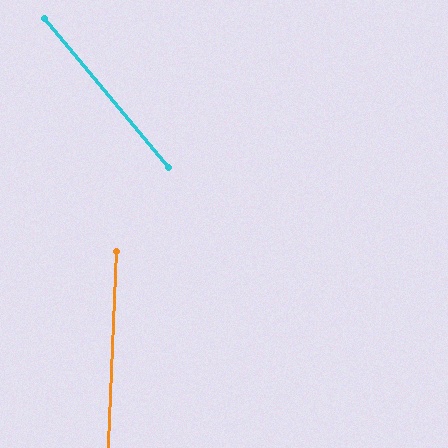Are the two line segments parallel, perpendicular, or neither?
Neither parallel nor perpendicular — they differ by about 42°.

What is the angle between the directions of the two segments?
Approximately 42 degrees.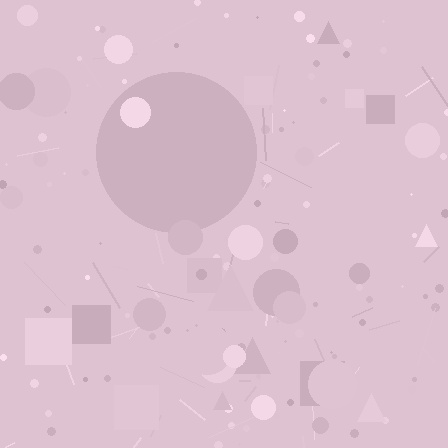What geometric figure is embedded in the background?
A circle is embedded in the background.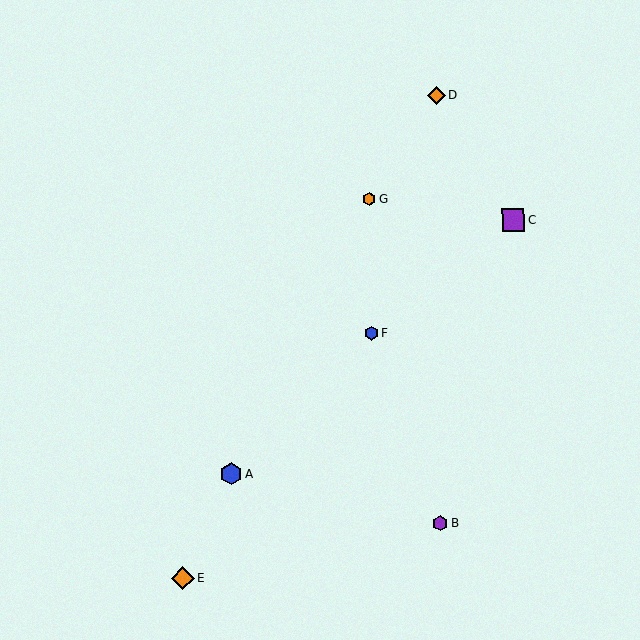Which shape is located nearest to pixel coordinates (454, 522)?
The purple hexagon (labeled B) at (440, 524) is nearest to that location.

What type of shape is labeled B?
Shape B is a purple hexagon.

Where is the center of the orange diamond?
The center of the orange diamond is at (436, 96).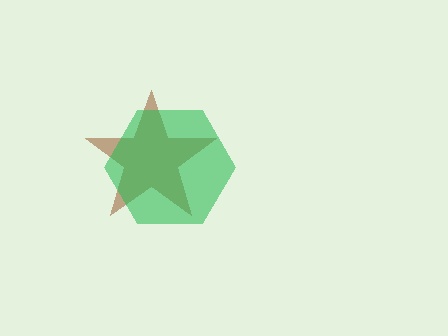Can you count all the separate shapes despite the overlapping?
Yes, there are 2 separate shapes.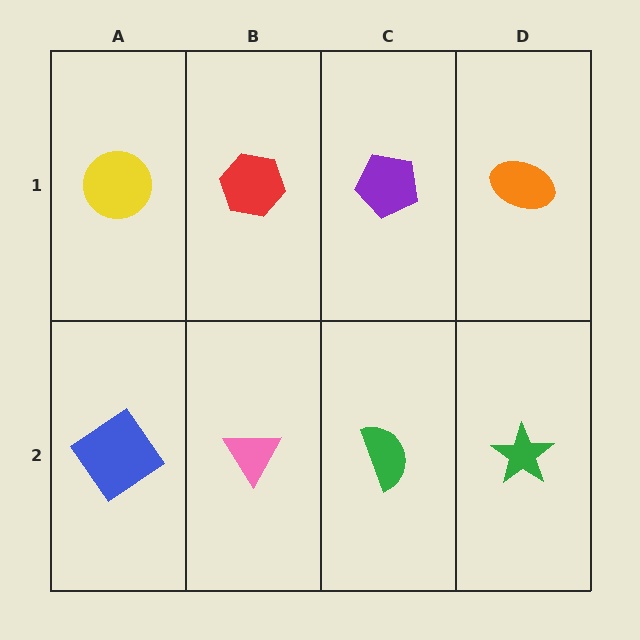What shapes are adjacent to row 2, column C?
A purple pentagon (row 1, column C), a pink triangle (row 2, column B), a green star (row 2, column D).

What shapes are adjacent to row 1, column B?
A pink triangle (row 2, column B), a yellow circle (row 1, column A), a purple pentagon (row 1, column C).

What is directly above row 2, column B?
A red hexagon.